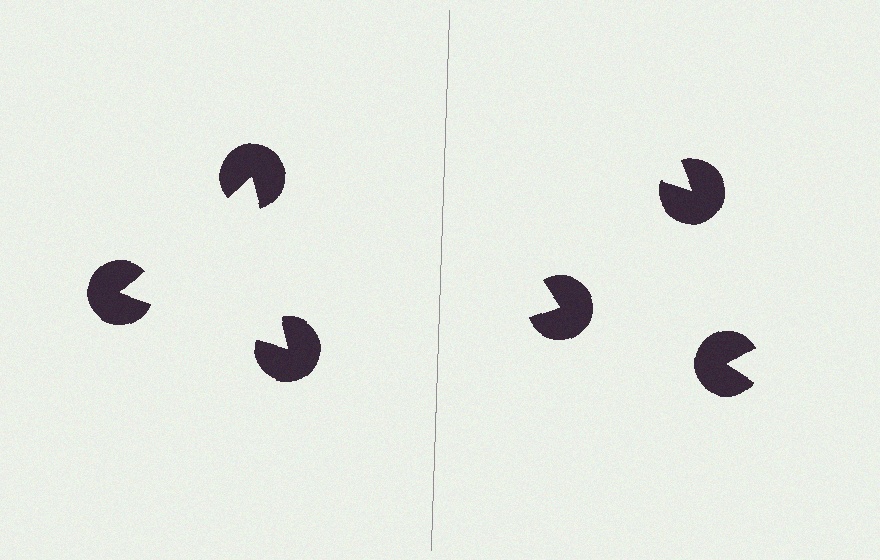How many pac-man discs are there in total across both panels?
6 — 3 on each side.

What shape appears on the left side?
An illusory triangle.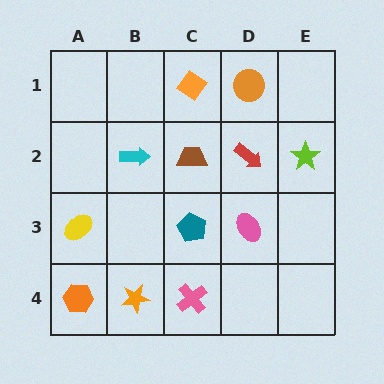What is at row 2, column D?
A red arrow.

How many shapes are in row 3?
3 shapes.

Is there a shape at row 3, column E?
No, that cell is empty.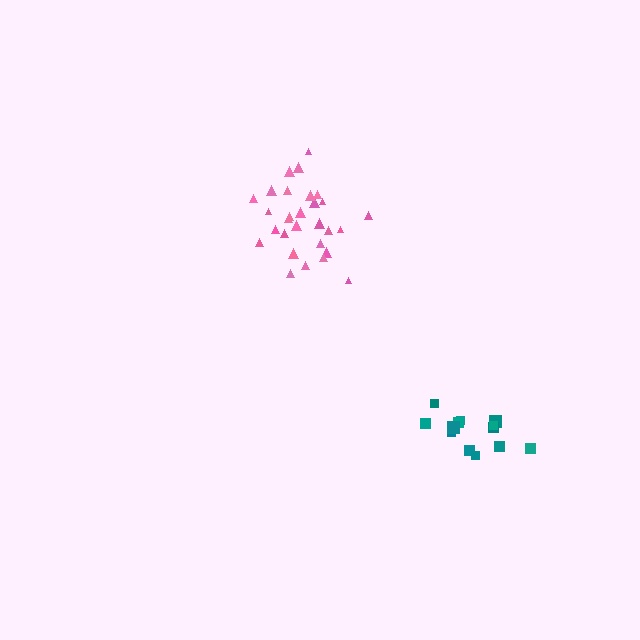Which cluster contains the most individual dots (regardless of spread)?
Pink (29).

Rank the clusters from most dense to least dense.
pink, teal.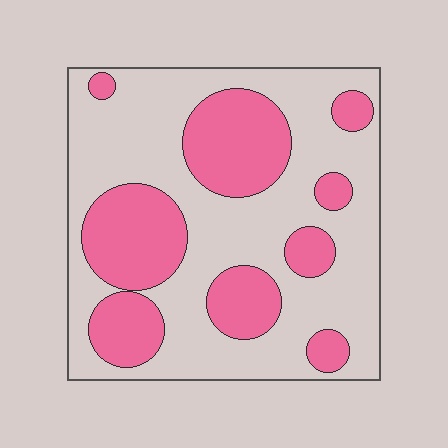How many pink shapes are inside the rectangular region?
9.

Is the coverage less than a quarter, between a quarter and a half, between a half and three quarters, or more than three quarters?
Between a quarter and a half.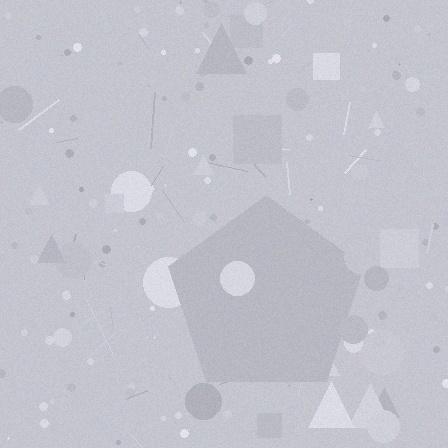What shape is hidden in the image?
A pentagon is hidden in the image.